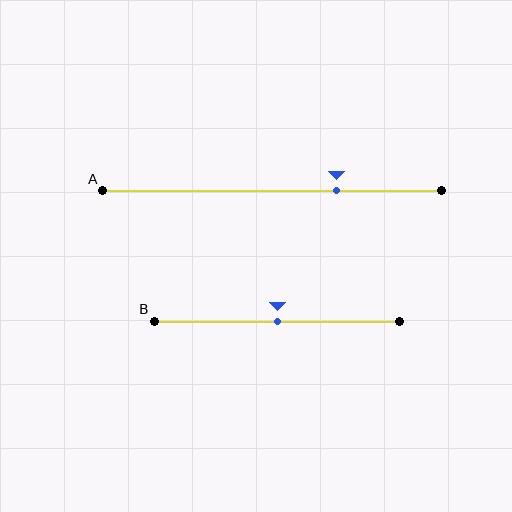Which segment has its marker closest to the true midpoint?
Segment B has its marker closest to the true midpoint.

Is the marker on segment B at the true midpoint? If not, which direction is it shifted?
Yes, the marker on segment B is at the true midpoint.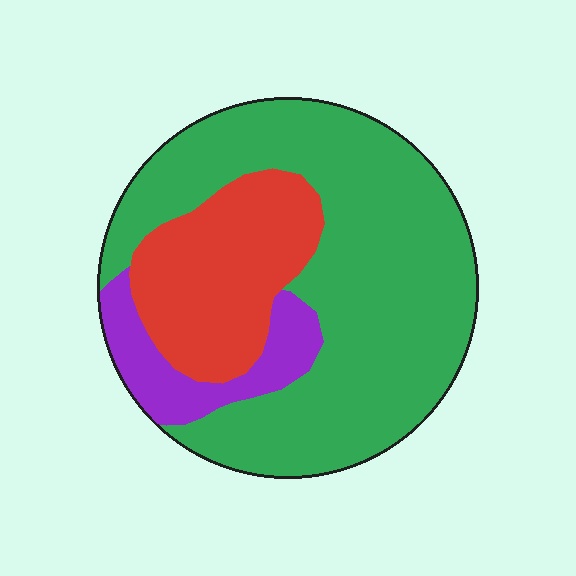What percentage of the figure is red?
Red covers 24% of the figure.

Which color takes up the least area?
Purple, at roughly 10%.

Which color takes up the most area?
Green, at roughly 65%.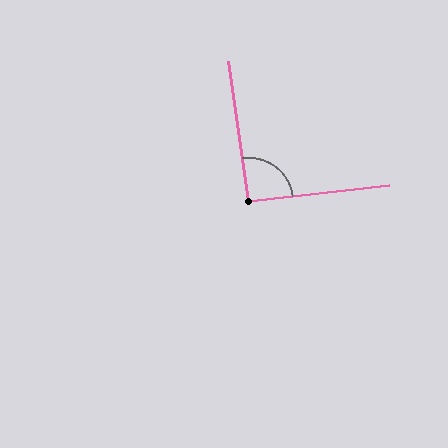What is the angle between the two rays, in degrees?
Approximately 92 degrees.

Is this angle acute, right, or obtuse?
It is approximately a right angle.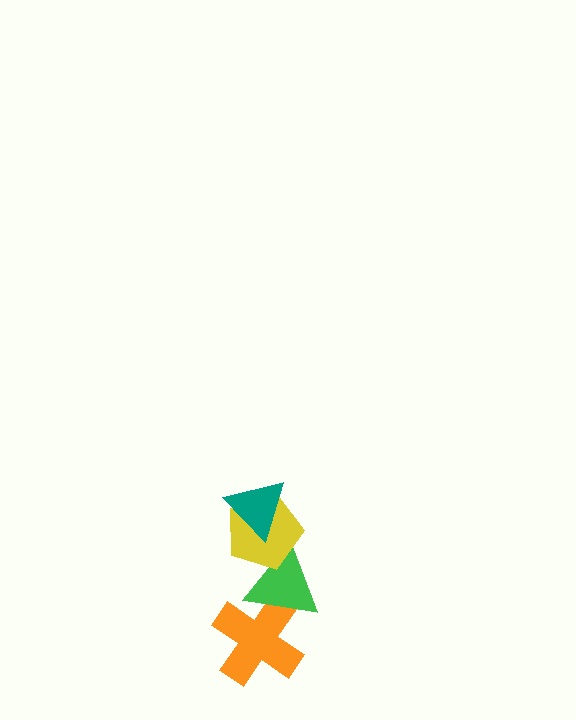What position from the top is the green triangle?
The green triangle is 3rd from the top.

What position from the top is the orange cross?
The orange cross is 4th from the top.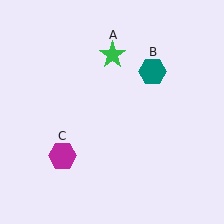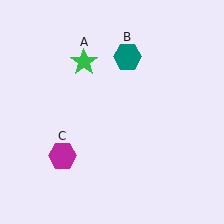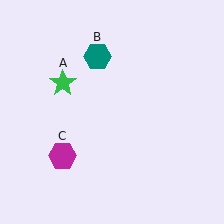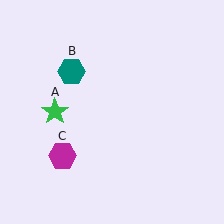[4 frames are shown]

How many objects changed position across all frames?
2 objects changed position: green star (object A), teal hexagon (object B).